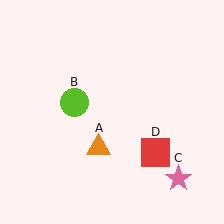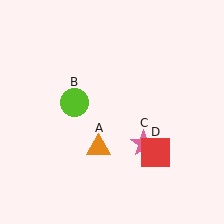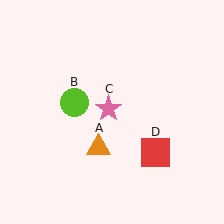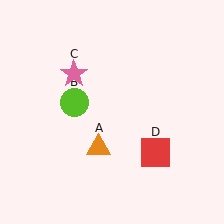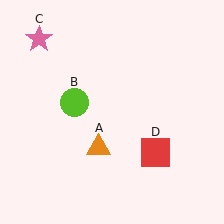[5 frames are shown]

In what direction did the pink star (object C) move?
The pink star (object C) moved up and to the left.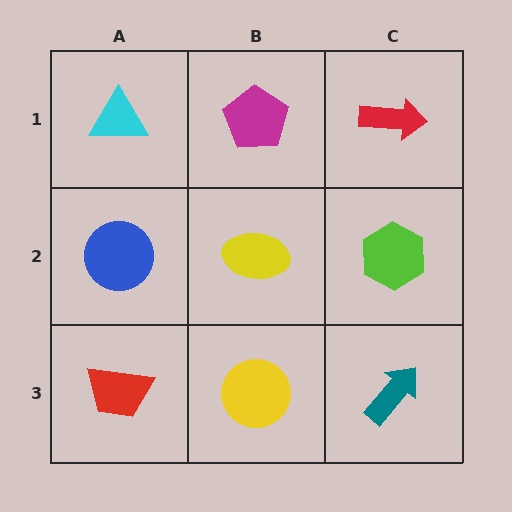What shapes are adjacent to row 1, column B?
A yellow ellipse (row 2, column B), a cyan triangle (row 1, column A), a red arrow (row 1, column C).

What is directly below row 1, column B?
A yellow ellipse.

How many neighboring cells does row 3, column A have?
2.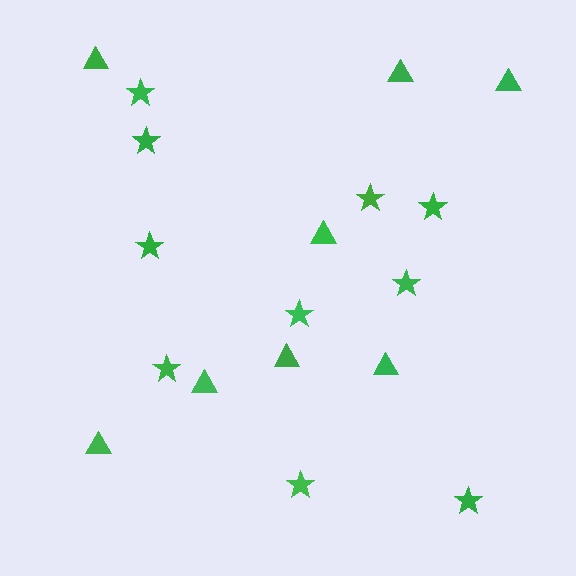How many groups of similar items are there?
There are 2 groups: one group of stars (10) and one group of triangles (8).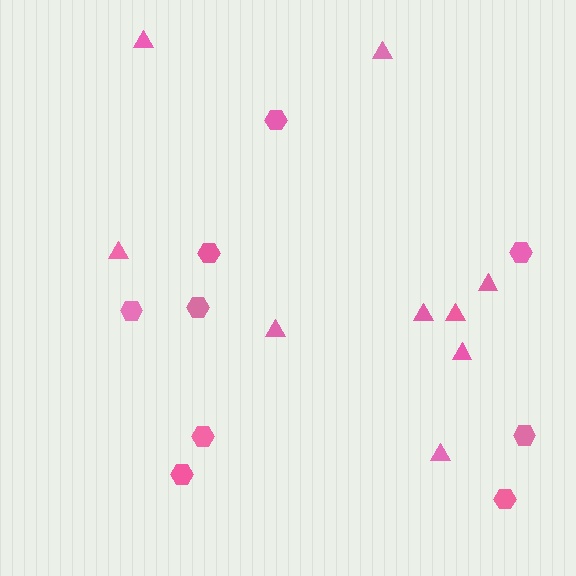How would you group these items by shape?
There are 2 groups: one group of triangles (9) and one group of hexagons (9).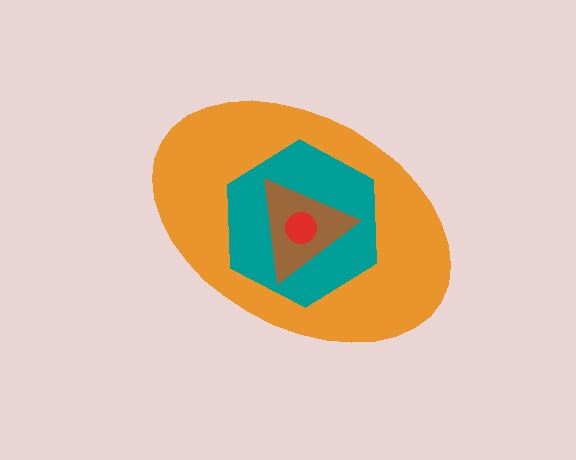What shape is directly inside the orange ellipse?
The teal hexagon.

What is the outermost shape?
The orange ellipse.